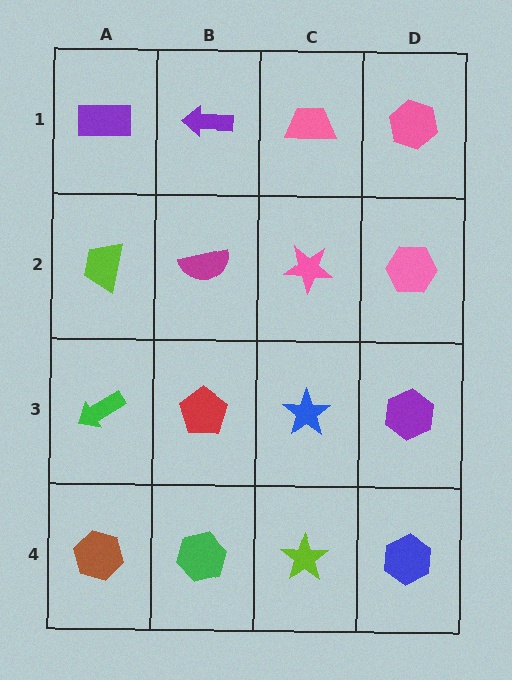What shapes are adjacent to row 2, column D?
A pink hexagon (row 1, column D), a purple hexagon (row 3, column D), a pink star (row 2, column C).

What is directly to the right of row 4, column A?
A green hexagon.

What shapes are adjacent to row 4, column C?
A blue star (row 3, column C), a green hexagon (row 4, column B), a blue hexagon (row 4, column D).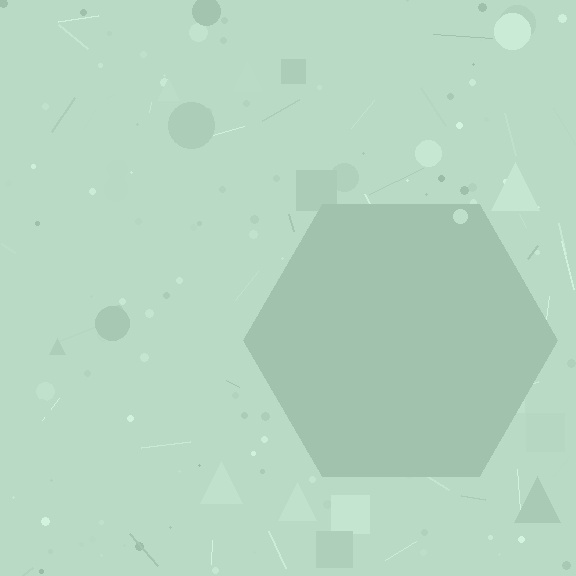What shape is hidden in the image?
A hexagon is hidden in the image.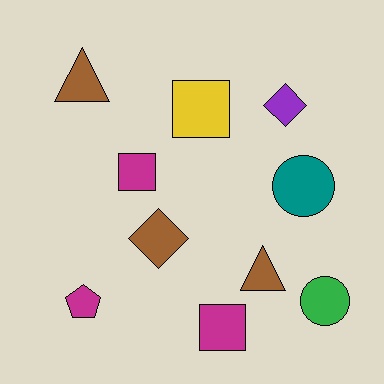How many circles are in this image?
There are 2 circles.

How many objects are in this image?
There are 10 objects.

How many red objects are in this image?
There are no red objects.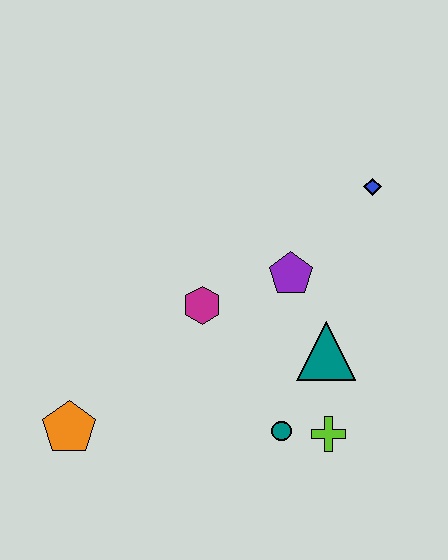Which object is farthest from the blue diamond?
The orange pentagon is farthest from the blue diamond.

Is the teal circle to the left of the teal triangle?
Yes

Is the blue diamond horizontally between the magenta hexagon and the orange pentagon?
No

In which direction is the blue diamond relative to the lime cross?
The blue diamond is above the lime cross.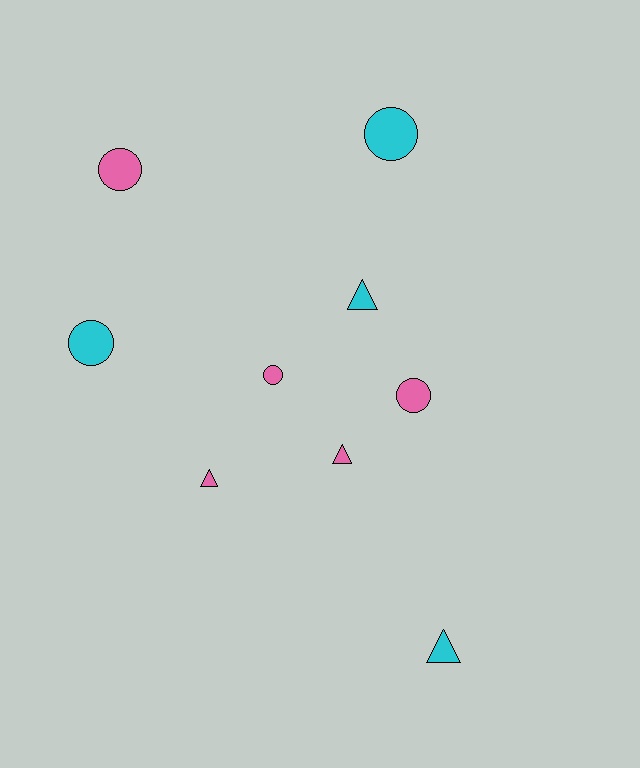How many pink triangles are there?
There are 2 pink triangles.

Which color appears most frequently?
Pink, with 5 objects.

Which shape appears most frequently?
Circle, with 5 objects.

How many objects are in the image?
There are 9 objects.